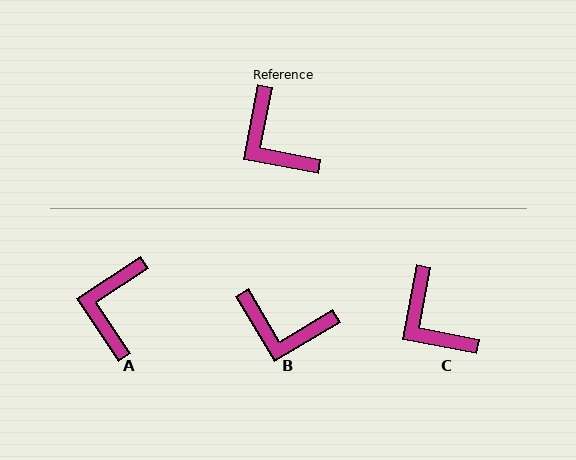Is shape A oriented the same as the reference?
No, it is off by about 46 degrees.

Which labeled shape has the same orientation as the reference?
C.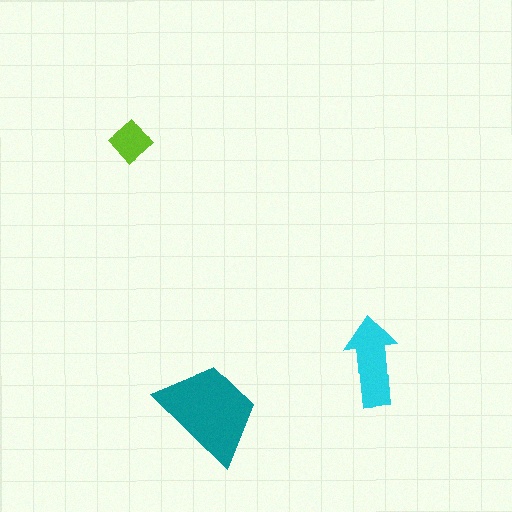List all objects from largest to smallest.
The teal trapezoid, the cyan arrow, the lime diamond.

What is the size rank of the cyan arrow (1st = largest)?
2nd.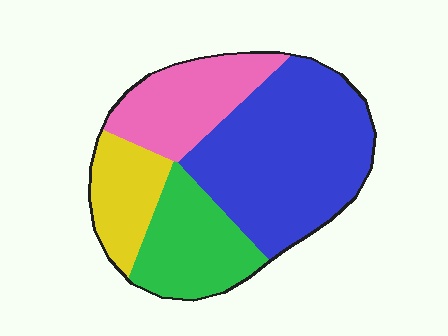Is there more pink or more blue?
Blue.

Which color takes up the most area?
Blue, at roughly 45%.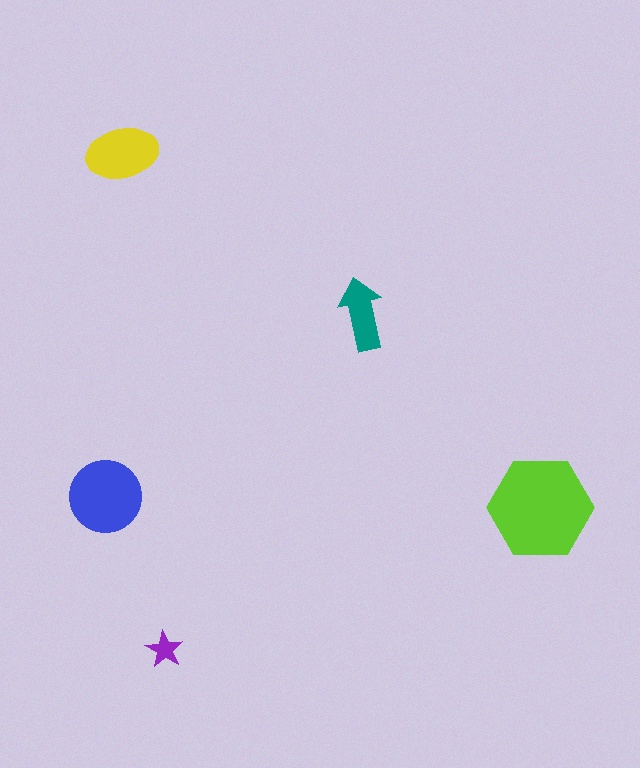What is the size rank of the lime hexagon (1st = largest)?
1st.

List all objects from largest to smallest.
The lime hexagon, the blue circle, the yellow ellipse, the teal arrow, the purple star.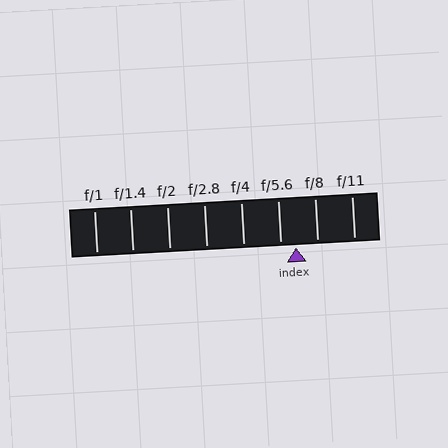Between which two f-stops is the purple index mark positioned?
The index mark is between f/5.6 and f/8.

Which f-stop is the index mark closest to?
The index mark is closest to f/5.6.